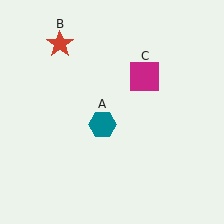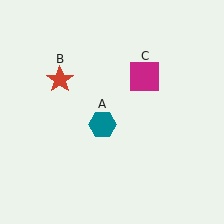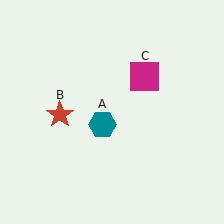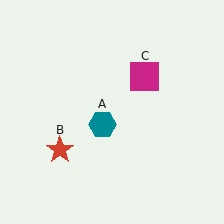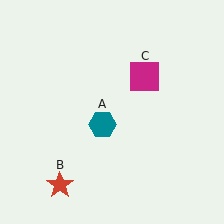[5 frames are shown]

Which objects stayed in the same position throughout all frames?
Teal hexagon (object A) and magenta square (object C) remained stationary.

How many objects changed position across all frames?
1 object changed position: red star (object B).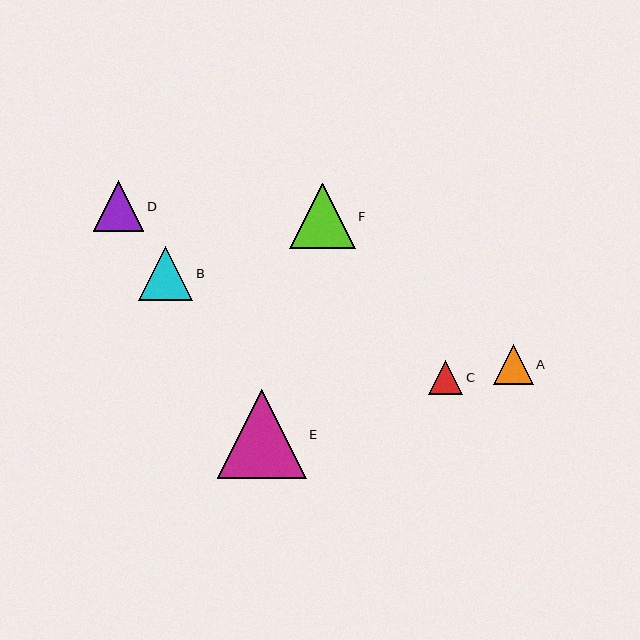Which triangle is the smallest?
Triangle C is the smallest with a size of approximately 34 pixels.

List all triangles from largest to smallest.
From largest to smallest: E, F, B, D, A, C.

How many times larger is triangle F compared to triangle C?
Triangle F is approximately 1.9 times the size of triangle C.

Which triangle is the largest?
Triangle E is the largest with a size of approximately 89 pixels.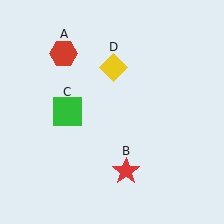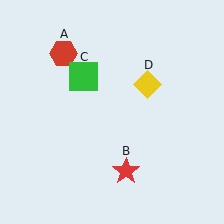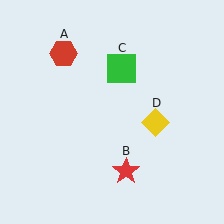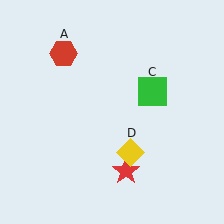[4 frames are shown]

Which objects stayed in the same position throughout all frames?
Red hexagon (object A) and red star (object B) remained stationary.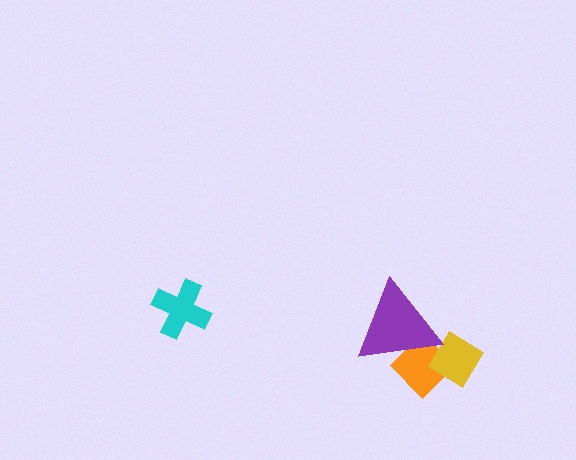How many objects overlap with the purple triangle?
2 objects overlap with the purple triangle.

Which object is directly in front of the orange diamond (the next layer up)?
The yellow diamond is directly in front of the orange diamond.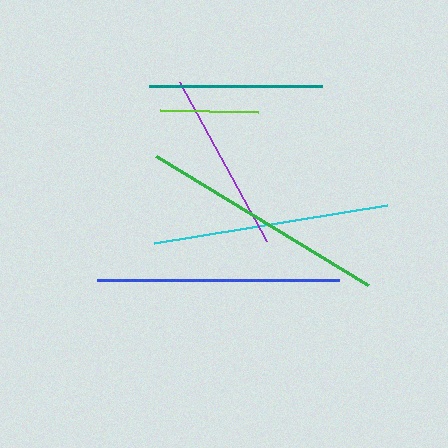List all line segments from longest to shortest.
From longest to shortest: green, blue, cyan, purple, teal, lime.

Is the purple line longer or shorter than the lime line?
The purple line is longer than the lime line.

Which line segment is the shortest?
The lime line is the shortest at approximately 98 pixels.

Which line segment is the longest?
The green line is the longest at approximately 248 pixels.